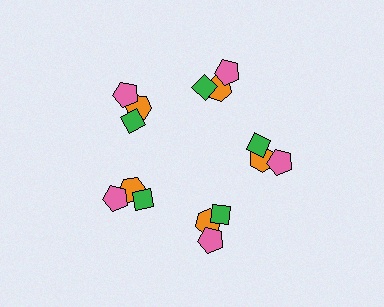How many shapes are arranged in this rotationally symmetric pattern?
There are 15 shapes, arranged in 5 groups of 3.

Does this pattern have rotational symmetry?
Yes, this pattern has 5-fold rotational symmetry. It looks the same after rotating 72 degrees around the center.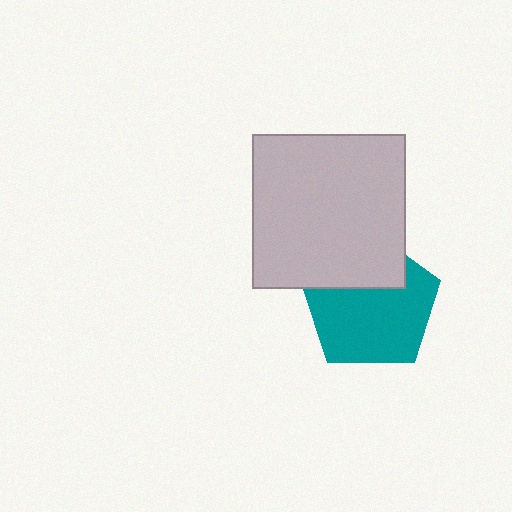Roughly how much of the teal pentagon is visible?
Most of it is visible (roughly 69%).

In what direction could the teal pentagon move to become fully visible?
The teal pentagon could move down. That would shift it out from behind the light gray square entirely.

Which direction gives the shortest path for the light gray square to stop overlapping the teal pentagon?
Moving up gives the shortest separation.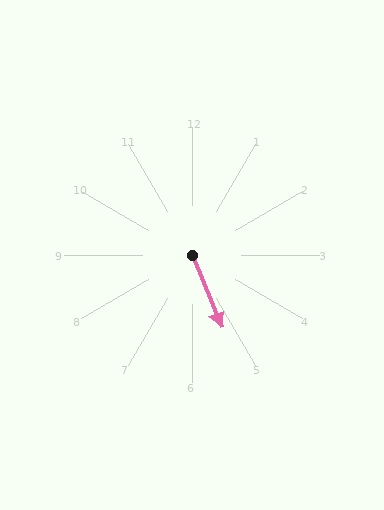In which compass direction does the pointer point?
South.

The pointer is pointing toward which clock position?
Roughly 5 o'clock.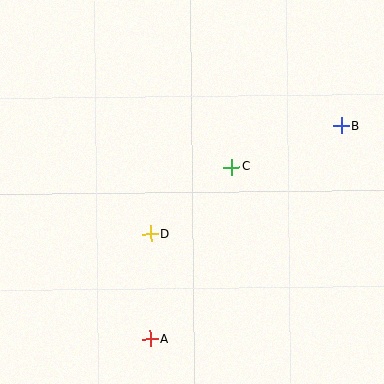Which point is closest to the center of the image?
Point C at (231, 167) is closest to the center.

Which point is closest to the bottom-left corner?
Point A is closest to the bottom-left corner.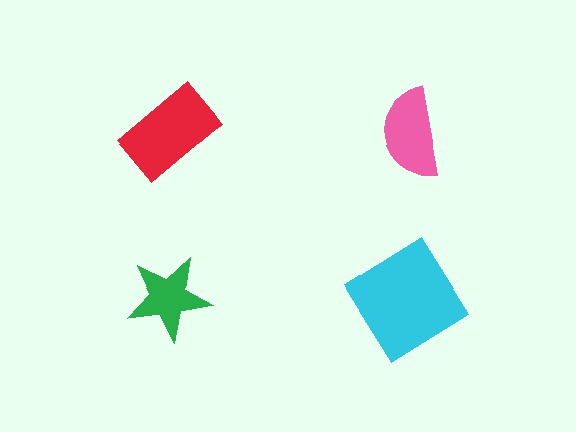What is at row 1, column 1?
A red rectangle.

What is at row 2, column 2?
A cyan diamond.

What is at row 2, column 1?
A green star.